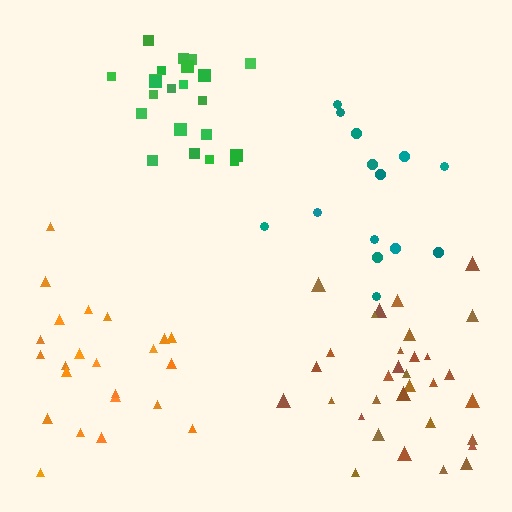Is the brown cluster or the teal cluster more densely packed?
Brown.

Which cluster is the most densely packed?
Green.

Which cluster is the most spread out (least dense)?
Teal.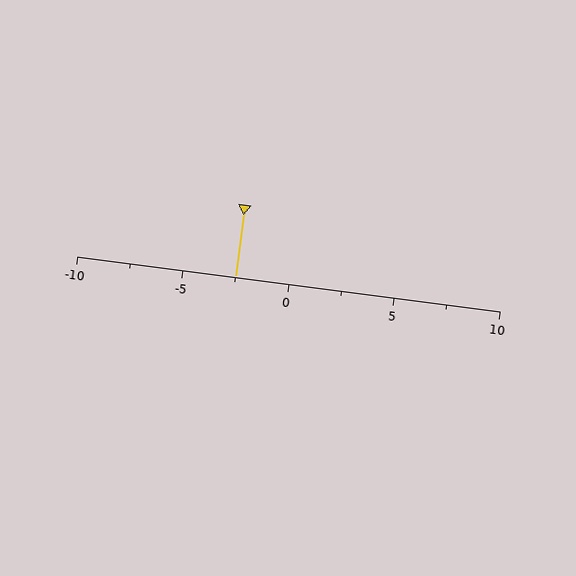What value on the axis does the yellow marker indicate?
The marker indicates approximately -2.5.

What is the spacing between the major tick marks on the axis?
The major ticks are spaced 5 apart.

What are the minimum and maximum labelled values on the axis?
The axis runs from -10 to 10.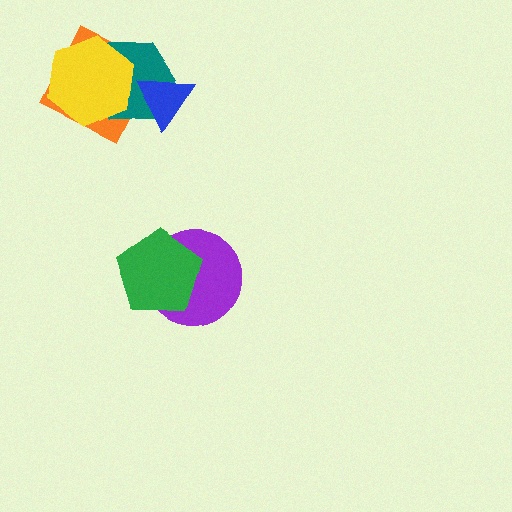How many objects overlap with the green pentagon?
1 object overlaps with the green pentagon.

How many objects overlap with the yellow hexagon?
2 objects overlap with the yellow hexagon.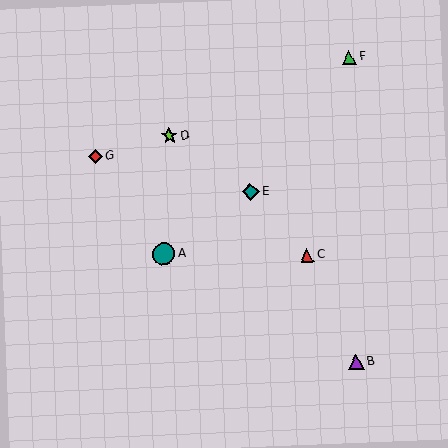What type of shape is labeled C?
Shape C is a red triangle.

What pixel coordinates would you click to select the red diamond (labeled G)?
Click at (95, 156) to select the red diamond G.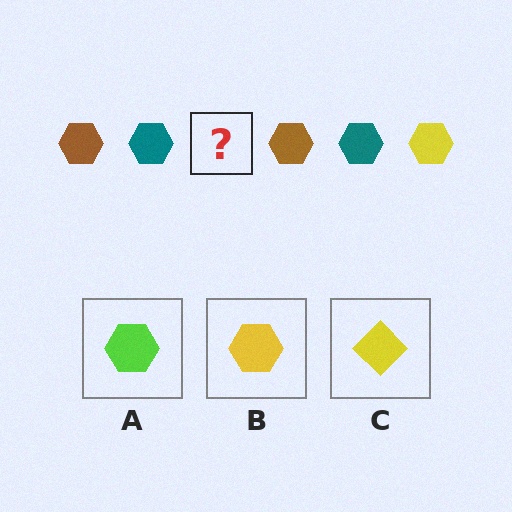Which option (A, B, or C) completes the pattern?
B.